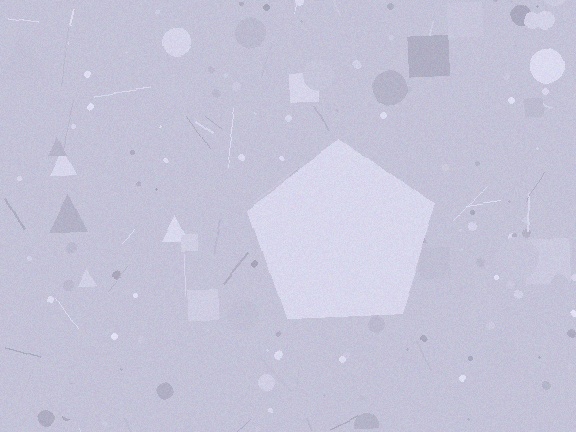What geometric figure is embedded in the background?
A pentagon is embedded in the background.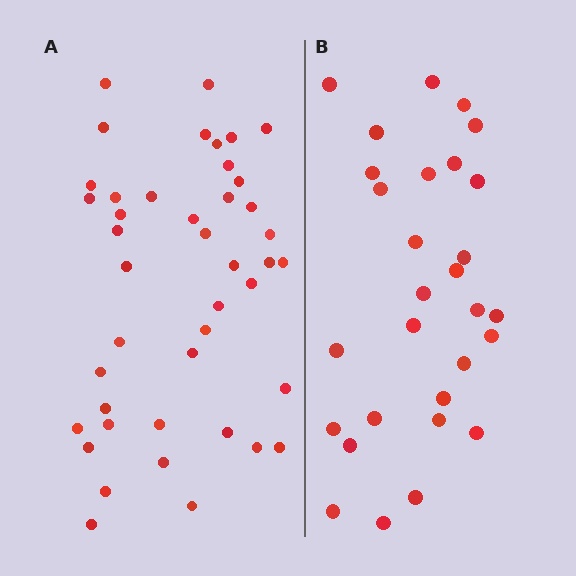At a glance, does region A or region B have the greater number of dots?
Region A (the left region) has more dots.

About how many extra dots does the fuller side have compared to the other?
Region A has approximately 15 more dots than region B.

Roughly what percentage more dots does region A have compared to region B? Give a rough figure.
About 50% more.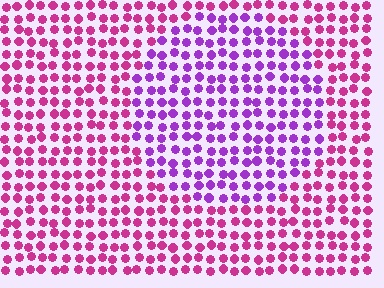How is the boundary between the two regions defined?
The boundary is defined purely by a slight shift in hue (about 40 degrees). Spacing, size, and orientation are identical on both sides.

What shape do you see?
I see a circle.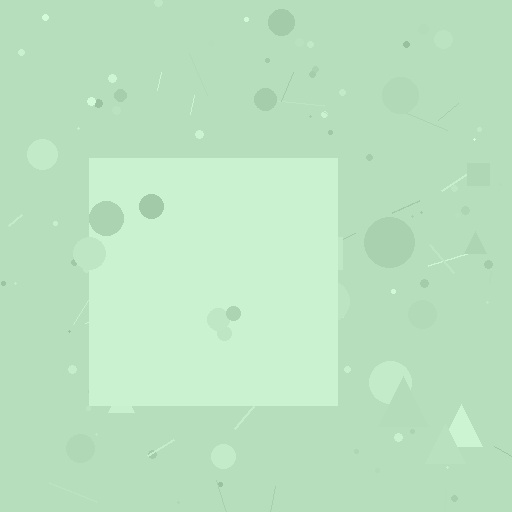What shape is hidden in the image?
A square is hidden in the image.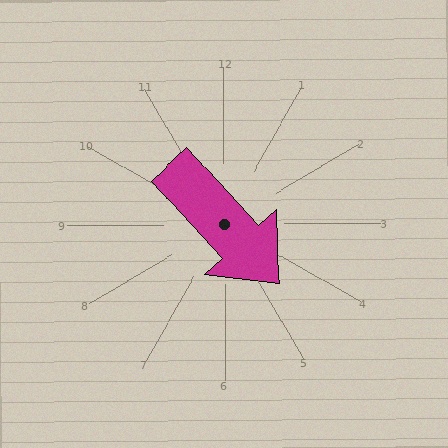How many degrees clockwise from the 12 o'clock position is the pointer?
Approximately 138 degrees.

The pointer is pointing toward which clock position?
Roughly 5 o'clock.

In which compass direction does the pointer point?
Southeast.